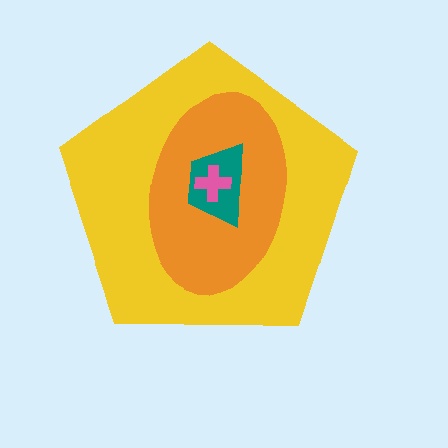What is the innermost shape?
The pink cross.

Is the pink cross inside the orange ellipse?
Yes.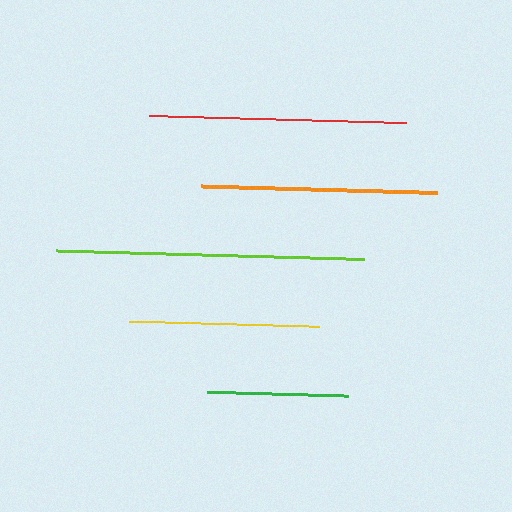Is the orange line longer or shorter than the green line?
The orange line is longer than the green line.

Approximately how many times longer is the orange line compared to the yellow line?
The orange line is approximately 1.2 times the length of the yellow line.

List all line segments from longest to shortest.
From longest to shortest: lime, red, orange, yellow, green.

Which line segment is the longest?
The lime line is the longest at approximately 309 pixels.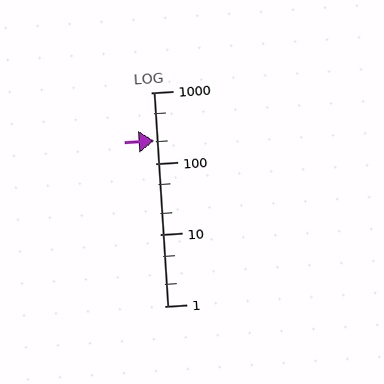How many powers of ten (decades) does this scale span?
The scale spans 3 decades, from 1 to 1000.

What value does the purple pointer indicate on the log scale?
The pointer indicates approximately 210.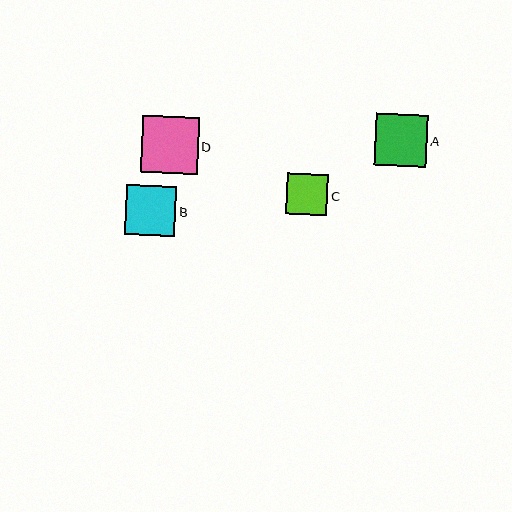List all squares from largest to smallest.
From largest to smallest: D, A, B, C.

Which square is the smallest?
Square C is the smallest with a size of approximately 41 pixels.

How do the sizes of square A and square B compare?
Square A and square B are approximately the same size.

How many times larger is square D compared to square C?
Square D is approximately 1.4 times the size of square C.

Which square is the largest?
Square D is the largest with a size of approximately 57 pixels.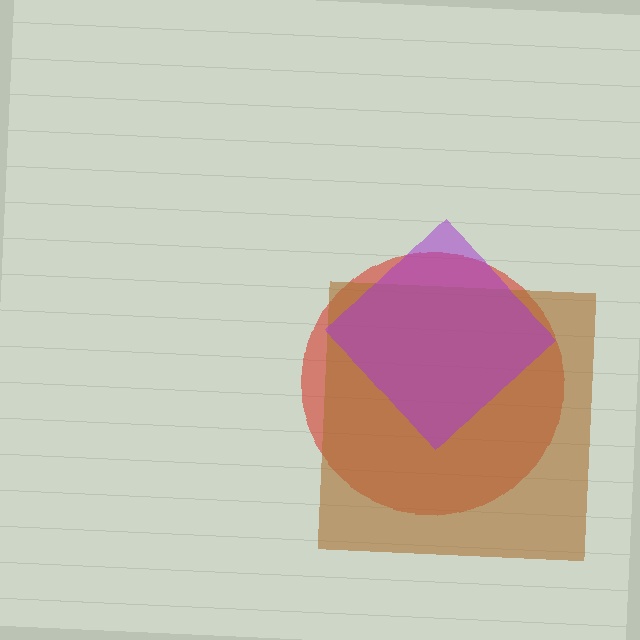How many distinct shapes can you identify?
There are 3 distinct shapes: a red circle, a brown square, a purple diamond.